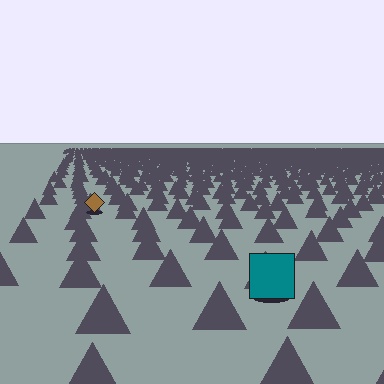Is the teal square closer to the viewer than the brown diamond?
Yes. The teal square is closer — you can tell from the texture gradient: the ground texture is coarser near it.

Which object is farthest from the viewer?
The brown diamond is farthest from the viewer. It appears smaller and the ground texture around it is denser.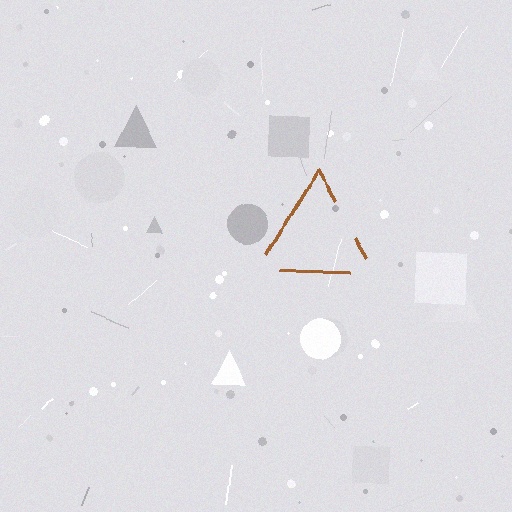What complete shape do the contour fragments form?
The contour fragments form a triangle.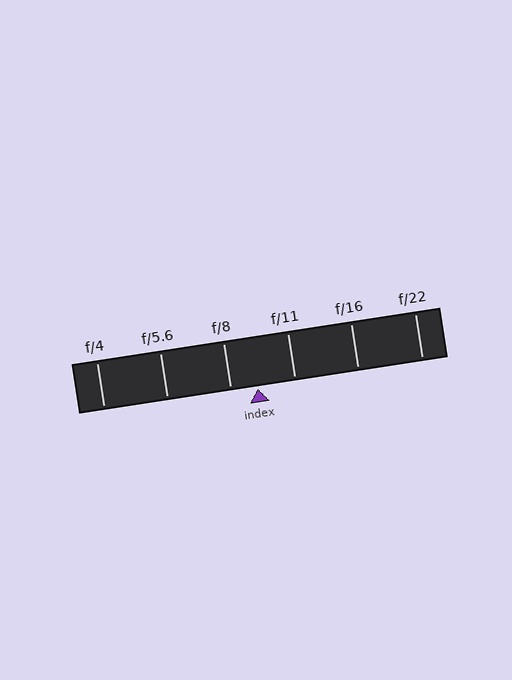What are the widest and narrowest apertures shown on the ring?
The widest aperture shown is f/4 and the narrowest is f/22.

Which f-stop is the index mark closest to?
The index mark is closest to f/8.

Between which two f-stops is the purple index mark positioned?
The index mark is between f/8 and f/11.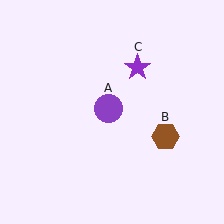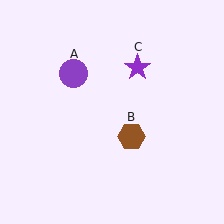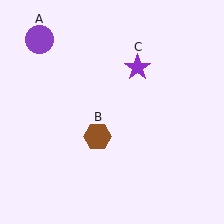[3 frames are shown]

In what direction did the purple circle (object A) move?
The purple circle (object A) moved up and to the left.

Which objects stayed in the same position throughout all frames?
Purple star (object C) remained stationary.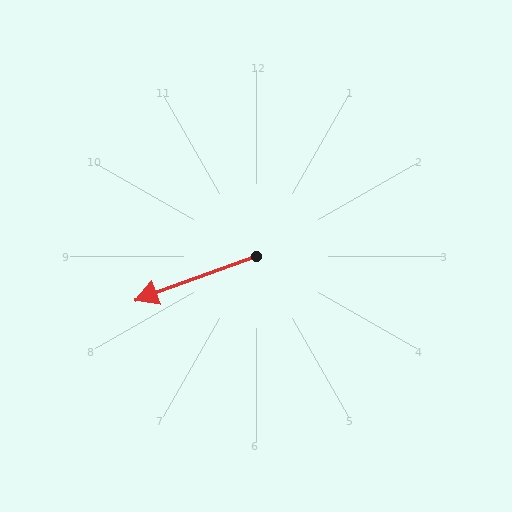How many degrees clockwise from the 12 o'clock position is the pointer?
Approximately 250 degrees.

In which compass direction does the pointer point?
West.